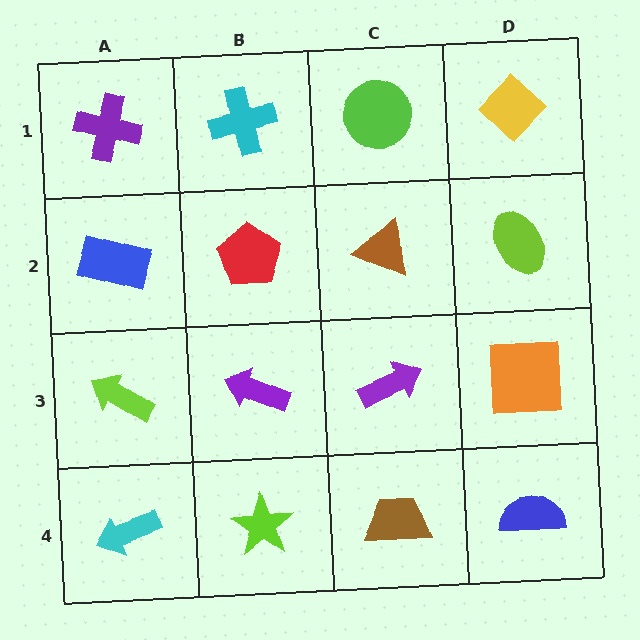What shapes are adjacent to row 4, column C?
A purple arrow (row 3, column C), a lime star (row 4, column B), a blue semicircle (row 4, column D).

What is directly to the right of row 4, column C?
A blue semicircle.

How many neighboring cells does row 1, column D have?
2.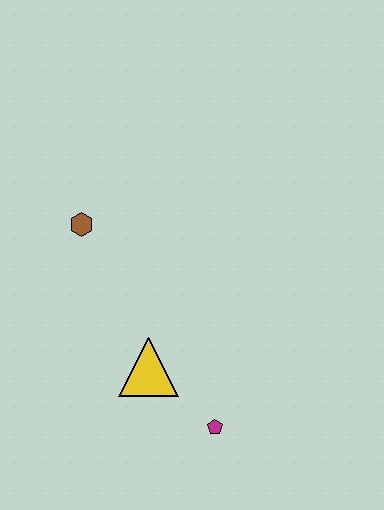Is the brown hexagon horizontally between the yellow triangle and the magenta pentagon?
No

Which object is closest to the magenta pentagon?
The yellow triangle is closest to the magenta pentagon.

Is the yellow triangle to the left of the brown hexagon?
No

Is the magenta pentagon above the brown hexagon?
No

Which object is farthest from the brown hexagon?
The magenta pentagon is farthest from the brown hexagon.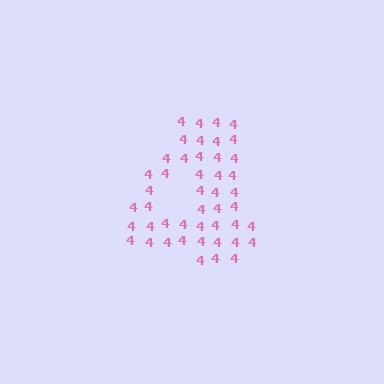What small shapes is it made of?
It is made of small digit 4's.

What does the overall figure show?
The overall figure shows the digit 4.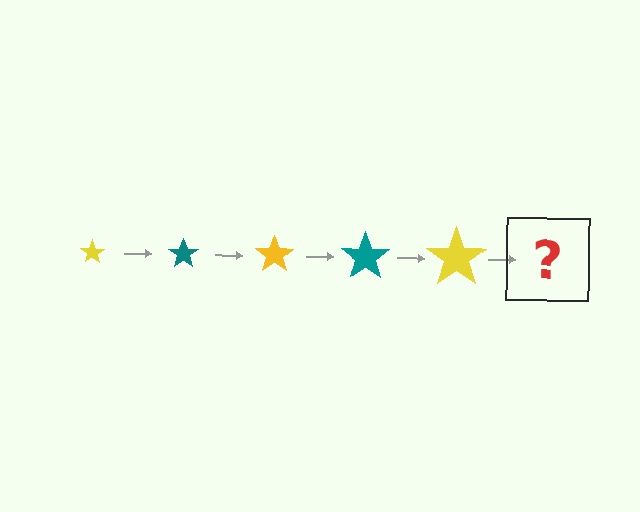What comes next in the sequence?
The next element should be a teal star, larger than the previous one.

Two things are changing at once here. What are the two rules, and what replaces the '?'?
The two rules are that the star grows larger each step and the color cycles through yellow and teal. The '?' should be a teal star, larger than the previous one.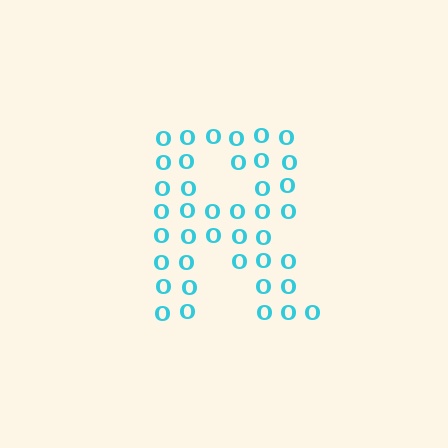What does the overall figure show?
The overall figure shows the letter R.